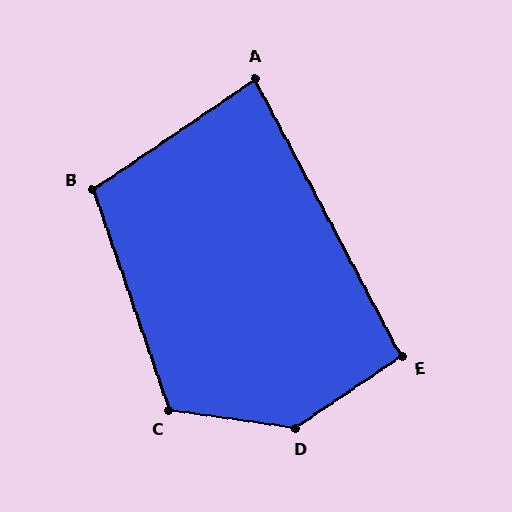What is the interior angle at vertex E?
Approximately 96 degrees (obtuse).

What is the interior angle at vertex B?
Approximately 105 degrees (obtuse).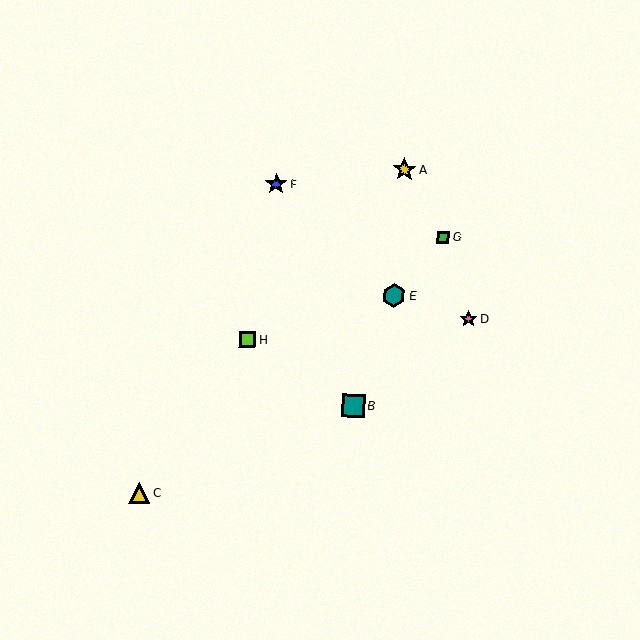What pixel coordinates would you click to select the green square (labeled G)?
Click at (443, 238) to select the green square G.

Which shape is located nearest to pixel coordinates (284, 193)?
The blue star (labeled F) at (276, 184) is nearest to that location.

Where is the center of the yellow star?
The center of the yellow star is at (404, 170).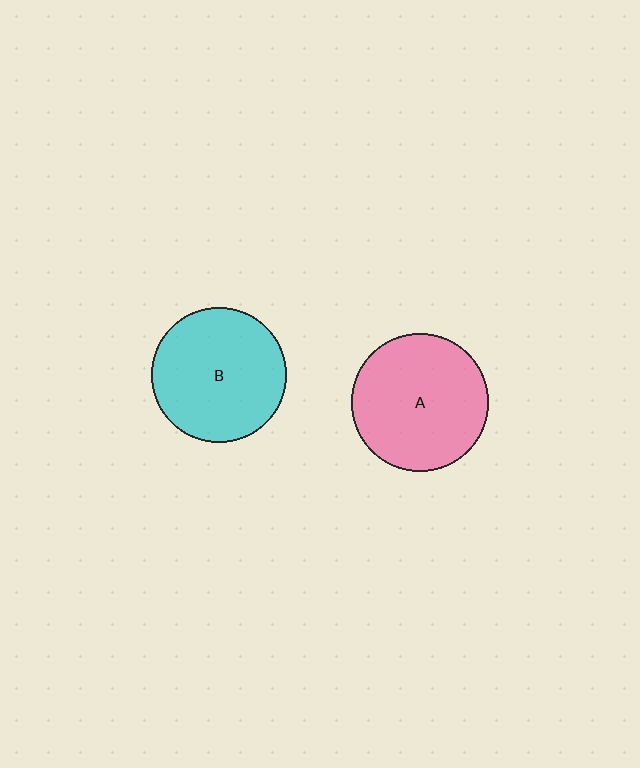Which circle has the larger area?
Circle A (pink).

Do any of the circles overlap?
No, none of the circles overlap.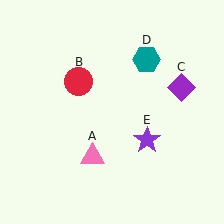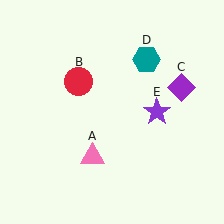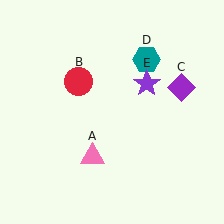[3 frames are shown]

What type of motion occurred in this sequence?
The purple star (object E) rotated counterclockwise around the center of the scene.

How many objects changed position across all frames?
1 object changed position: purple star (object E).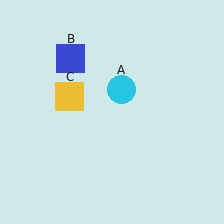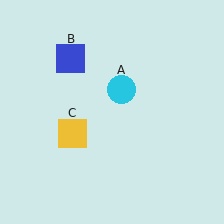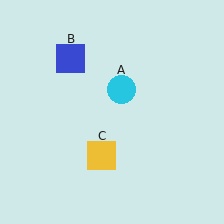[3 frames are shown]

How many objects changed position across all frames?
1 object changed position: yellow square (object C).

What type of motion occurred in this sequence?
The yellow square (object C) rotated counterclockwise around the center of the scene.